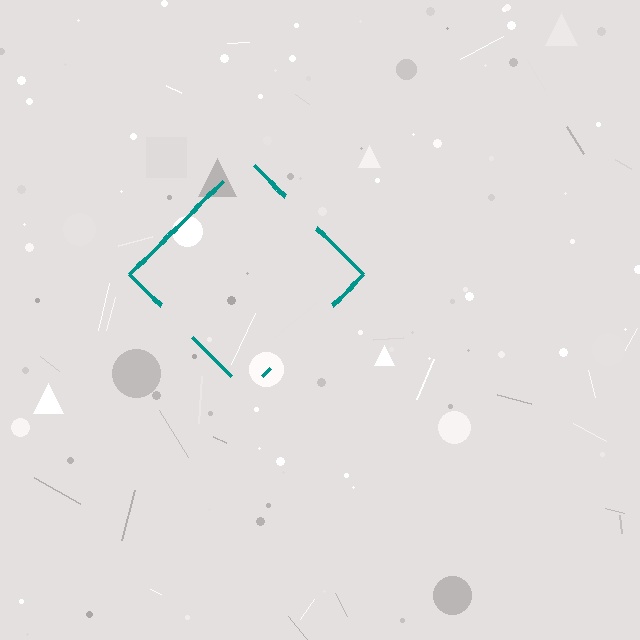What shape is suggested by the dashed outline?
The dashed outline suggests a diamond.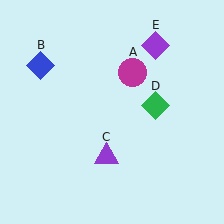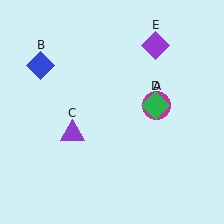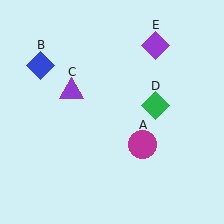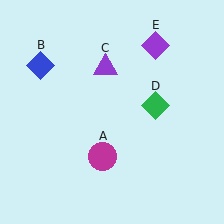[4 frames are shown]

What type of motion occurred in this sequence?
The magenta circle (object A), purple triangle (object C) rotated clockwise around the center of the scene.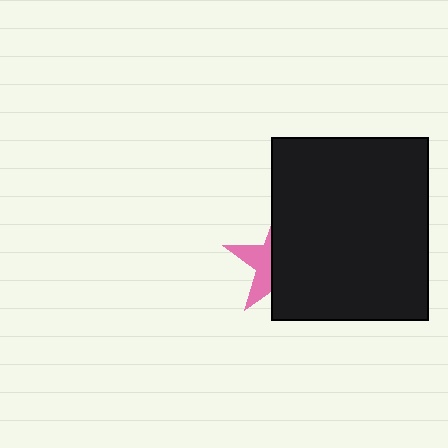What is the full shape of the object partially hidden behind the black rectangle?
The partially hidden object is a pink star.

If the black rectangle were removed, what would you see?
You would see the complete pink star.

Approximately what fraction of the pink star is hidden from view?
Roughly 63% of the pink star is hidden behind the black rectangle.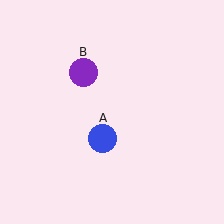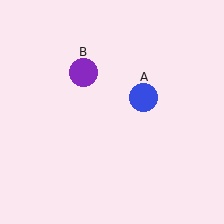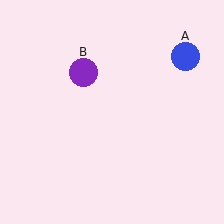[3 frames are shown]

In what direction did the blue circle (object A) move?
The blue circle (object A) moved up and to the right.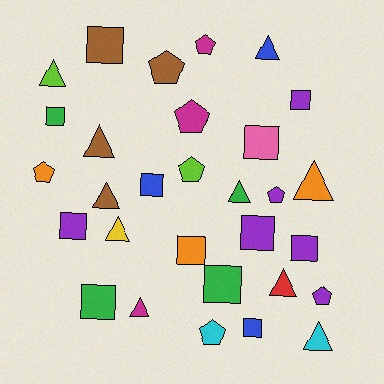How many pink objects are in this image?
There is 1 pink object.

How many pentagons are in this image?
There are 8 pentagons.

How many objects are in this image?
There are 30 objects.